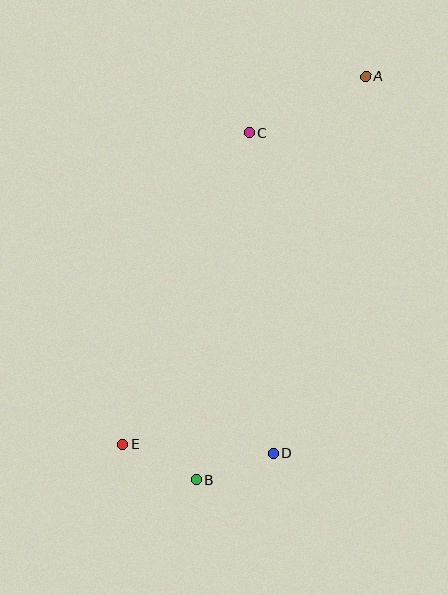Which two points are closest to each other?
Points B and D are closest to each other.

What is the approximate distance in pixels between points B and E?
The distance between B and E is approximately 81 pixels.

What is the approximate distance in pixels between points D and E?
The distance between D and E is approximately 150 pixels.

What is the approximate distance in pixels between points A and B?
The distance between A and B is approximately 437 pixels.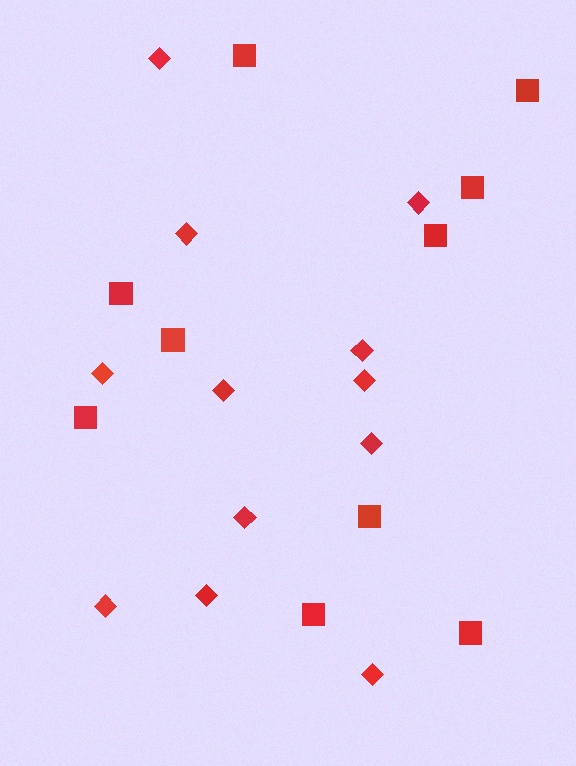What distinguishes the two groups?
There are 2 groups: one group of squares (10) and one group of diamonds (12).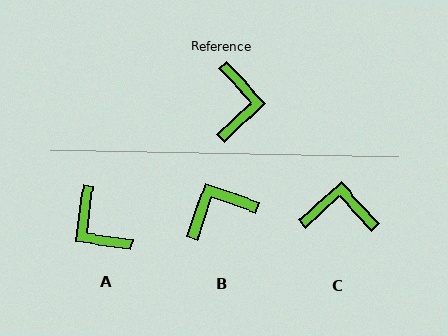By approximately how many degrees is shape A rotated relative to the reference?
Approximately 141 degrees clockwise.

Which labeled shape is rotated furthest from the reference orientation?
A, about 141 degrees away.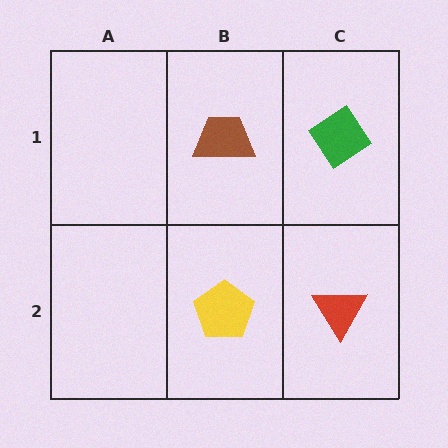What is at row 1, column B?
A brown trapezoid.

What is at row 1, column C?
A green diamond.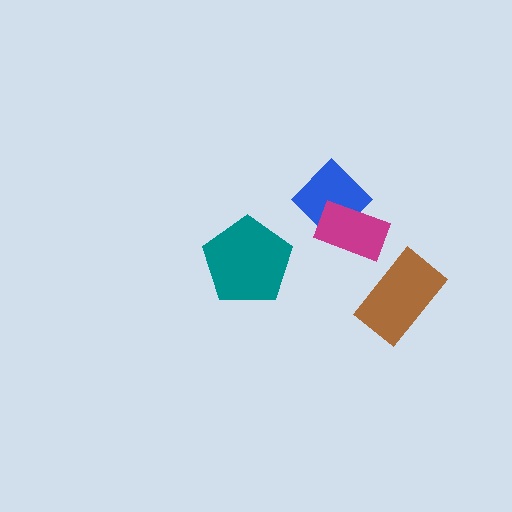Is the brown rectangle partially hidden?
No, no other shape covers it.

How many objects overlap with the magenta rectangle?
1 object overlaps with the magenta rectangle.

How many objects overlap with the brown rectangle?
0 objects overlap with the brown rectangle.